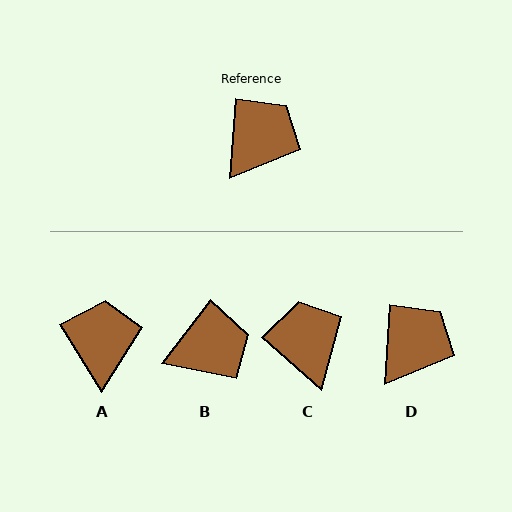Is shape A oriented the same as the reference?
No, it is off by about 36 degrees.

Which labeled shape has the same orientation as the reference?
D.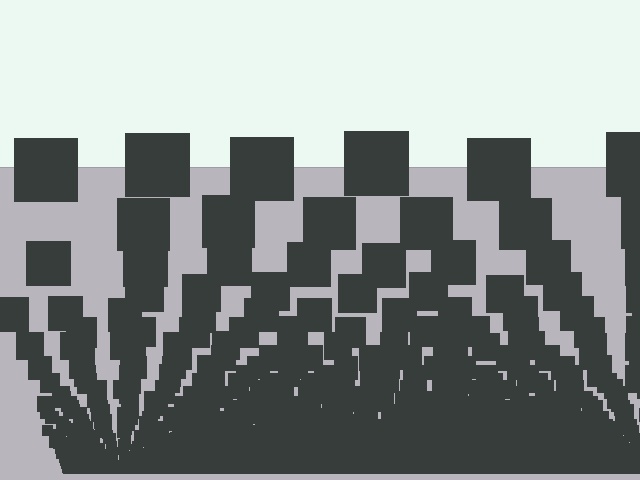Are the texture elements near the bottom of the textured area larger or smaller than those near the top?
Smaller. The gradient is inverted — elements near the bottom are smaller and denser.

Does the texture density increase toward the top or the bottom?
Density increases toward the bottom.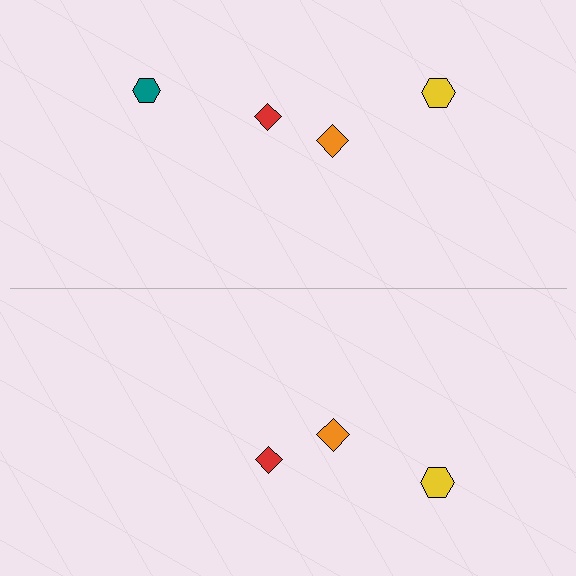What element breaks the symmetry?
A teal hexagon is missing from the bottom side.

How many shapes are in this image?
There are 7 shapes in this image.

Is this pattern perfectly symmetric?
No, the pattern is not perfectly symmetric. A teal hexagon is missing from the bottom side.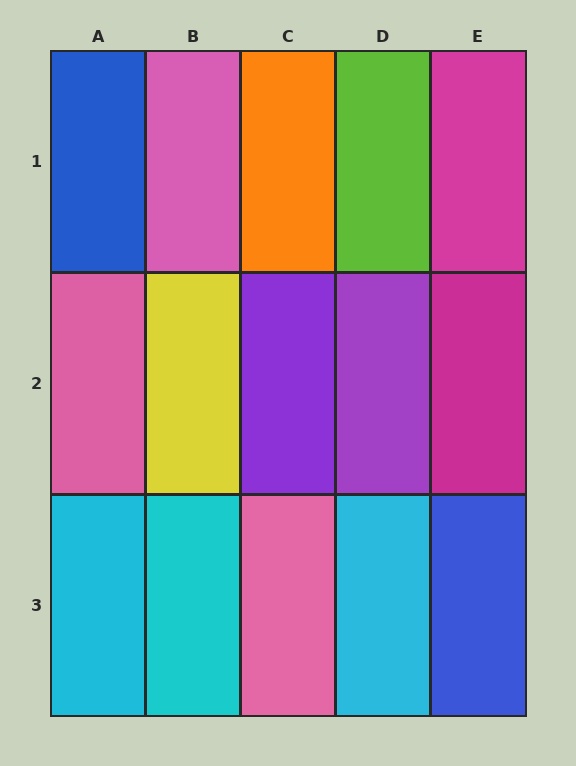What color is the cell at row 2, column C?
Purple.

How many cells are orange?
1 cell is orange.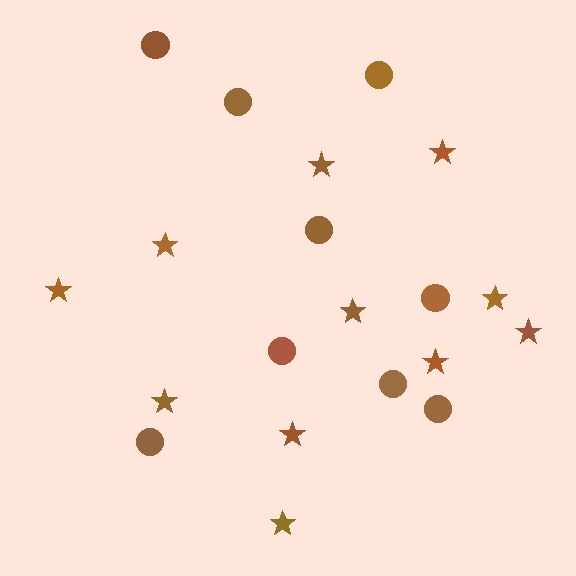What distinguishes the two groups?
There are 2 groups: one group of circles (9) and one group of stars (11).